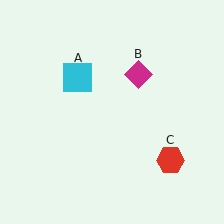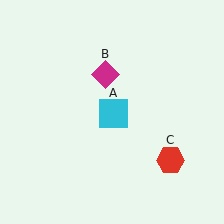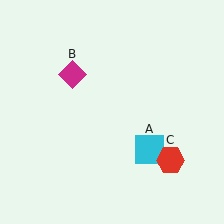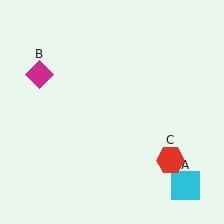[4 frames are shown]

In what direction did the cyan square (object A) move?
The cyan square (object A) moved down and to the right.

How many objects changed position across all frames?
2 objects changed position: cyan square (object A), magenta diamond (object B).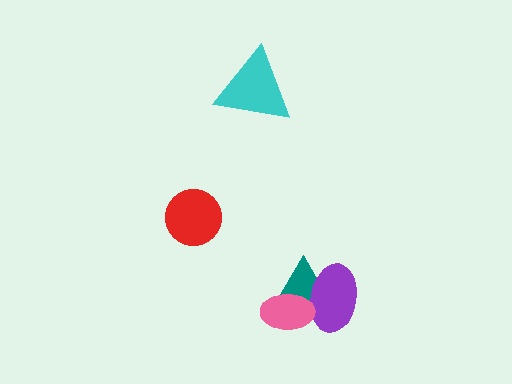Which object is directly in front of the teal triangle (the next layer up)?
The purple ellipse is directly in front of the teal triangle.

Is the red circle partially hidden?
No, no other shape covers it.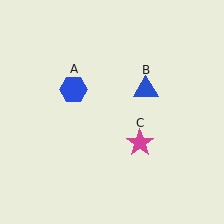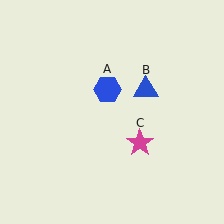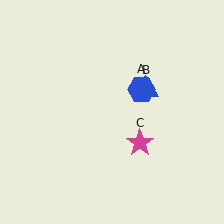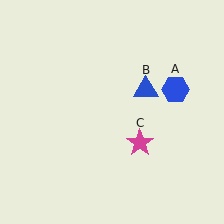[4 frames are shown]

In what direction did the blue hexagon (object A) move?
The blue hexagon (object A) moved right.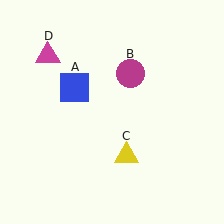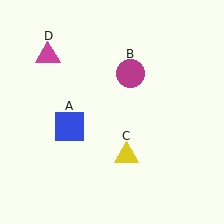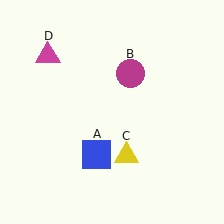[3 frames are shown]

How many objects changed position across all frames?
1 object changed position: blue square (object A).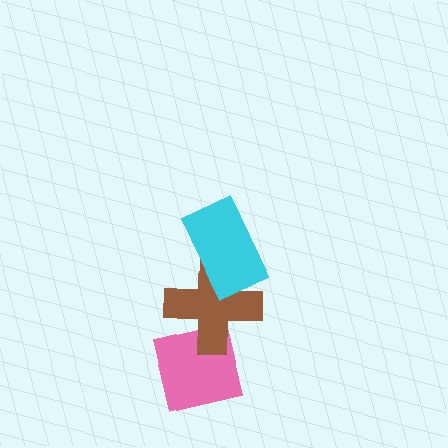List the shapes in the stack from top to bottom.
From top to bottom: the cyan rectangle, the brown cross, the pink square.